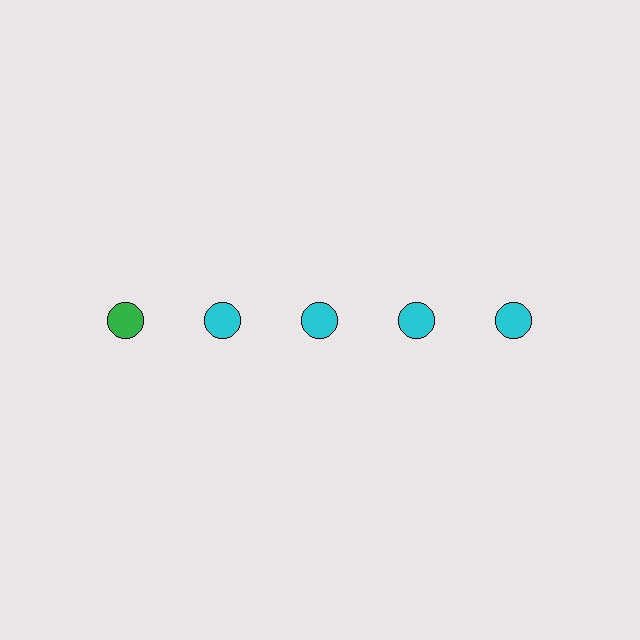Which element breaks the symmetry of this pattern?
The green circle in the top row, leftmost column breaks the symmetry. All other shapes are cyan circles.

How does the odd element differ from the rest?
It has a different color: green instead of cyan.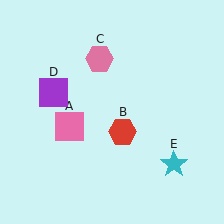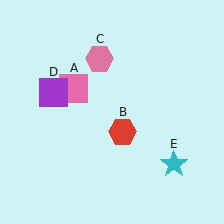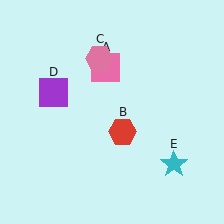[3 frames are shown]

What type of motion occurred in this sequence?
The pink square (object A) rotated clockwise around the center of the scene.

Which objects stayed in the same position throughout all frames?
Red hexagon (object B) and pink hexagon (object C) and purple square (object D) and cyan star (object E) remained stationary.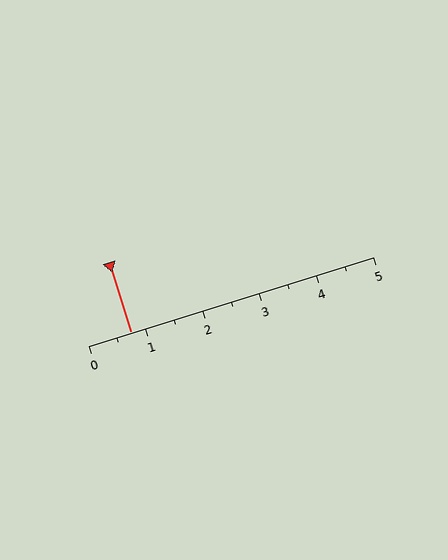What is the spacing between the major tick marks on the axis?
The major ticks are spaced 1 apart.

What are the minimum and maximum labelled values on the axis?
The axis runs from 0 to 5.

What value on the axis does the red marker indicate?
The marker indicates approximately 0.8.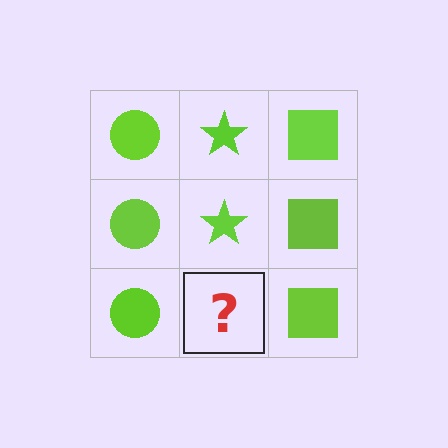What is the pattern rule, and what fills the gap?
The rule is that each column has a consistent shape. The gap should be filled with a lime star.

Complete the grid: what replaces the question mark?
The question mark should be replaced with a lime star.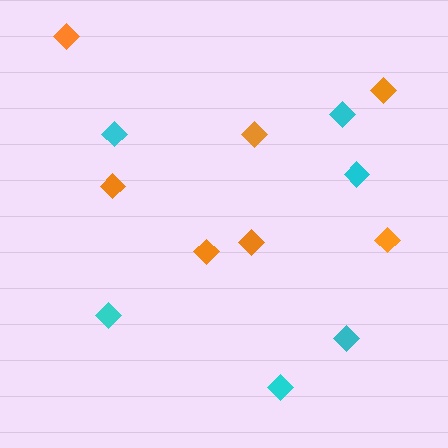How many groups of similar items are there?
There are 2 groups: one group of orange diamonds (7) and one group of cyan diamonds (6).